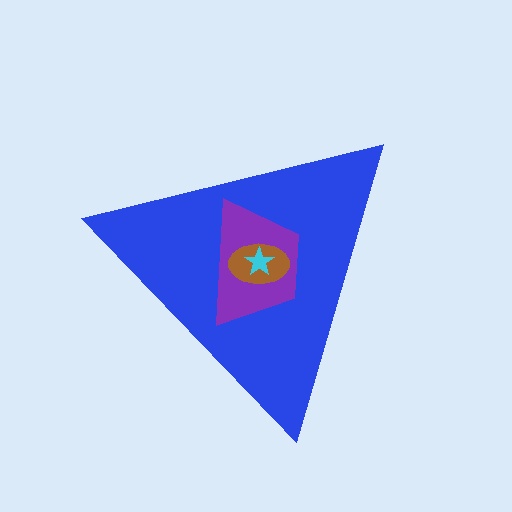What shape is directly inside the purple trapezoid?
The brown ellipse.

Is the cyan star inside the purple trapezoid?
Yes.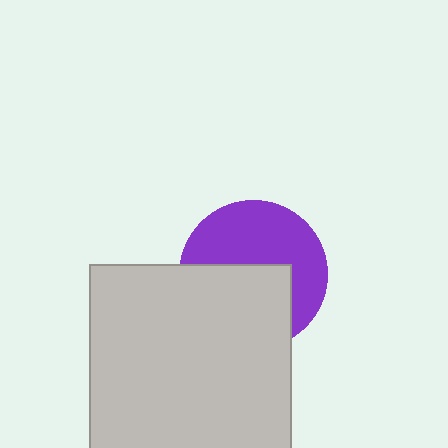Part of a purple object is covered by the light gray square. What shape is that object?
It is a circle.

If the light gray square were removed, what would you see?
You would see the complete purple circle.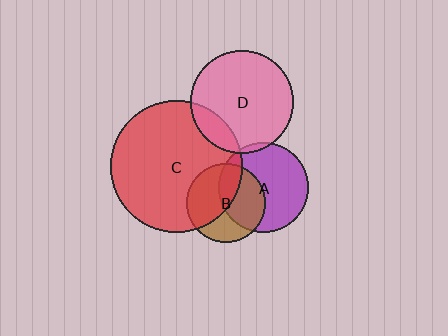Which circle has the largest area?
Circle C (red).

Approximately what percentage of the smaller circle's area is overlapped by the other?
Approximately 50%.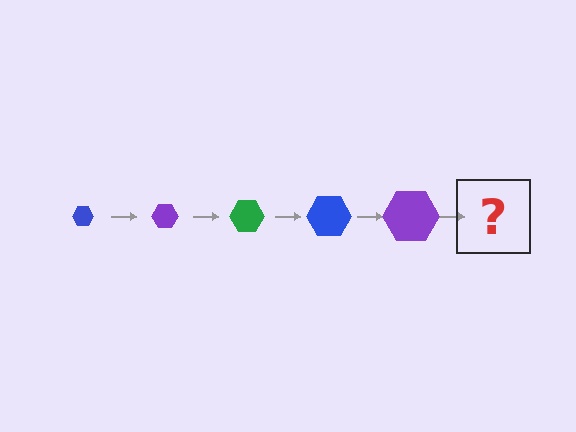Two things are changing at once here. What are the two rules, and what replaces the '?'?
The two rules are that the hexagon grows larger each step and the color cycles through blue, purple, and green. The '?' should be a green hexagon, larger than the previous one.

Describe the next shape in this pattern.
It should be a green hexagon, larger than the previous one.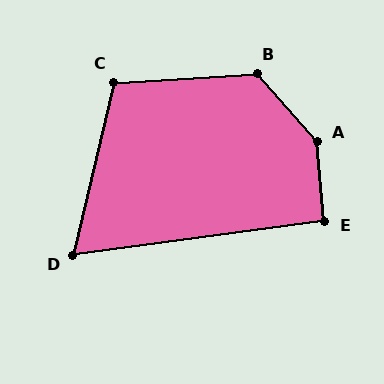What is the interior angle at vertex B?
Approximately 128 degrees (obtuse).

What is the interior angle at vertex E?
Approximately 93 degrees (approximately right).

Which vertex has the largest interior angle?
A, at approximately 143 degrees.